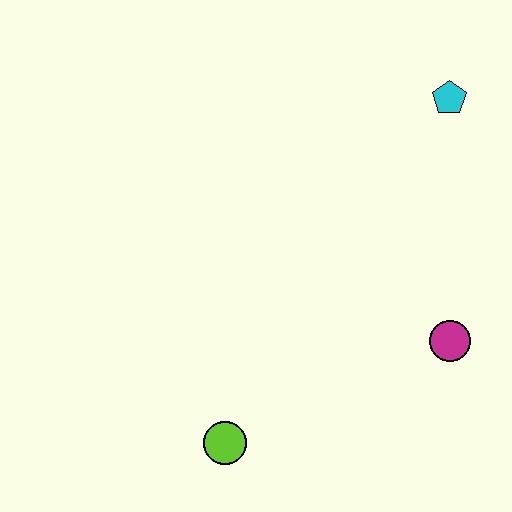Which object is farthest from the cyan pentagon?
The lime circle is farthest from the cyan pentagon.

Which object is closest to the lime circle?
The magenta circle is closest to the lime circle.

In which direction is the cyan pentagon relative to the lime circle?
The cyan pentagon is above the lime circle.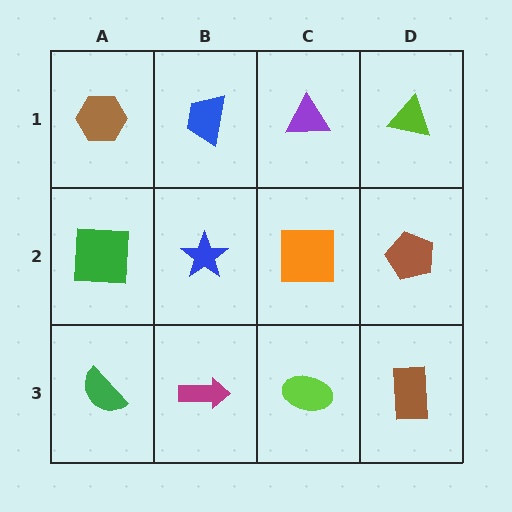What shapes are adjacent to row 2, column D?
A lime triangle (row 1, column D), a brown rectangle (row 3, column D), an orange square (row 2, column C).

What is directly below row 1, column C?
An orange square.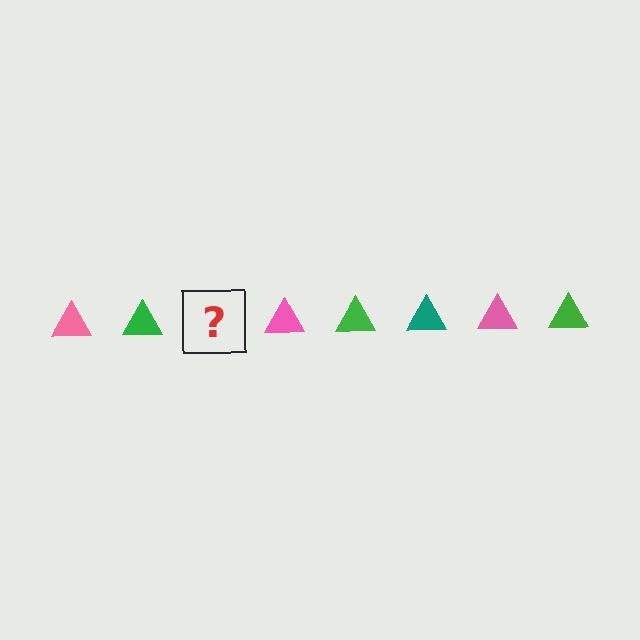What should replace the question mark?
The question mark should be replaced with a teal triangle.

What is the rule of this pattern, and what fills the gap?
The rule is that the pattern cycles through pink, green, teal triangles. The gap should be filled with a teal triangle.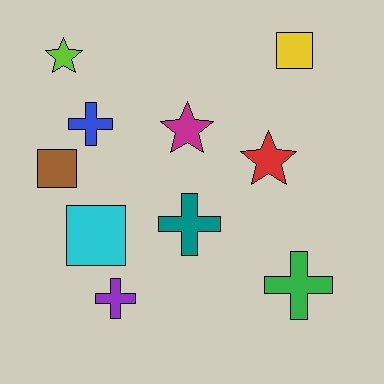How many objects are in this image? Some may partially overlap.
There are 10 objects.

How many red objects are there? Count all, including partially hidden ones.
There is 1 red object.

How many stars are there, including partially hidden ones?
There are 3 stars.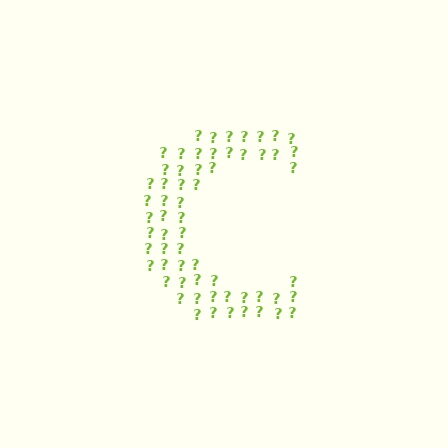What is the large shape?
The large shape is the letter C.